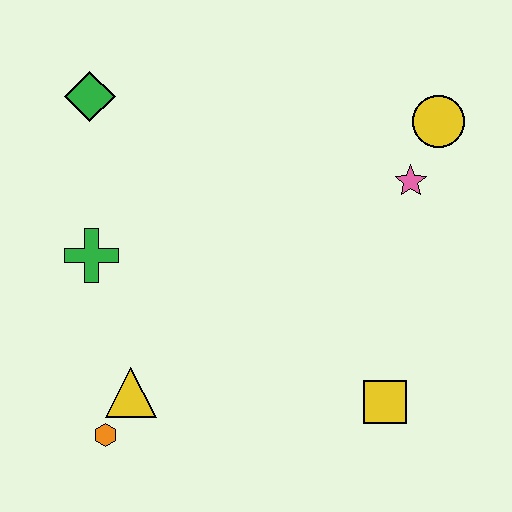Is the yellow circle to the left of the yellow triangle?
No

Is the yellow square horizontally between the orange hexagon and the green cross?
No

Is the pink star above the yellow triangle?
Yes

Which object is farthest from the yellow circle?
The orange hexagon is farthest from the yellow circle.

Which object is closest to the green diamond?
The green cross is closest to the green diamond.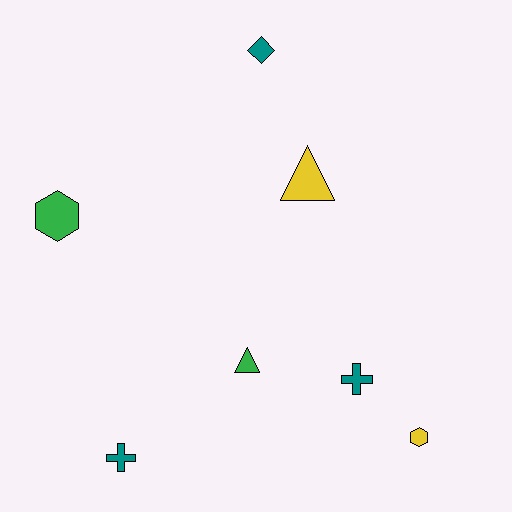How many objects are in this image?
There are 7 objects.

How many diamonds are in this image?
There is 1 diamond.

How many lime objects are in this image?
There are no lime objects.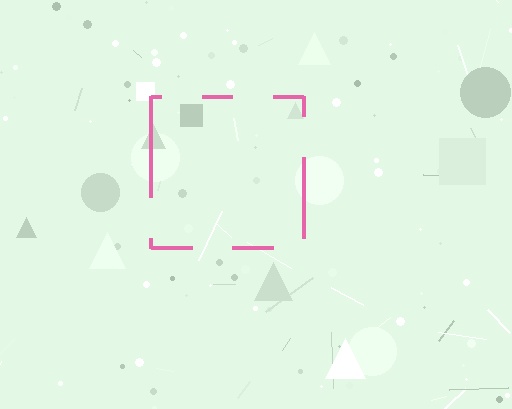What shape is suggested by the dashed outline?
The dashed outline suggests a square.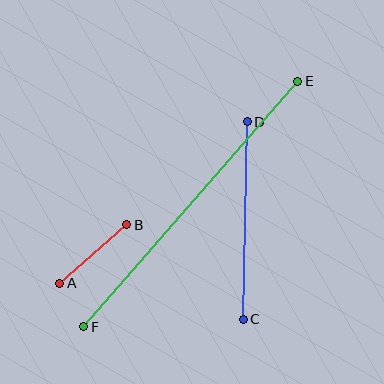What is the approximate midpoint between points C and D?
The midpoint is at approximately (245, 221) pixels.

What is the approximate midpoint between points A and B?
The midpoint is at approximately (93, 254) pixels.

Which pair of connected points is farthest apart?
Points E and F are farthest apart.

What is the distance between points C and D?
The distance is approximately 198 pixels.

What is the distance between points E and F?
The distance is approximately 326 pixels.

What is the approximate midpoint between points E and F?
The midpoint is at approximately (191, 204) pixels.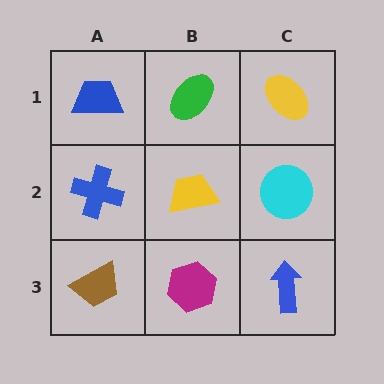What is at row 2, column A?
A blue cross.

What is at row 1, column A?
A blue trapezoid.